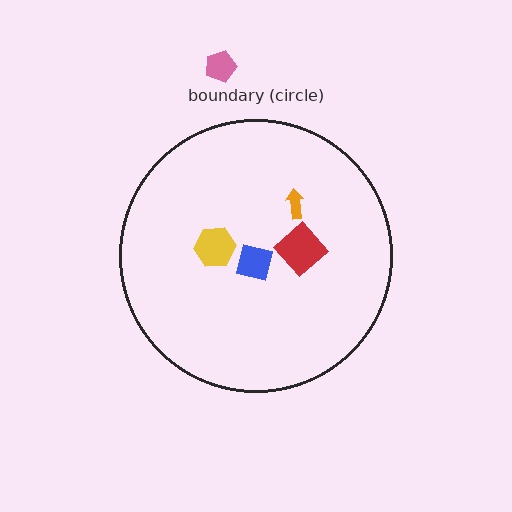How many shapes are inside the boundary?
4 inside, 1 outside.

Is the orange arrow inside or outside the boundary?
Inside.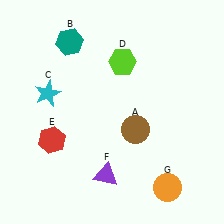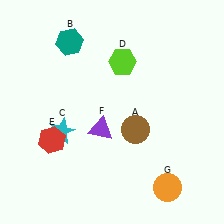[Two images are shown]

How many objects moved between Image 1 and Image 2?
2 objects moved between the two images.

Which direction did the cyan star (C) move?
The cyan star (C) moved down.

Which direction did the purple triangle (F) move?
The purple triangle (F) moved up.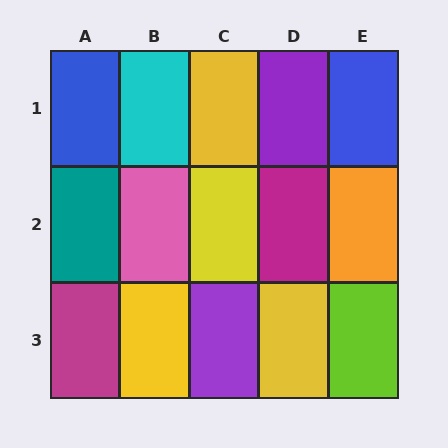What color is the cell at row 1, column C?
Yellow.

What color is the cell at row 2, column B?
Pink.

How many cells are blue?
2 cells are blue.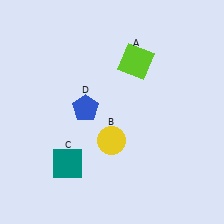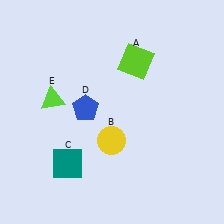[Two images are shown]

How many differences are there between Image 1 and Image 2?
There is 1 difference between the two images.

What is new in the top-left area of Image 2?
A lime triangle (E) was added in the top-left area of Image 2.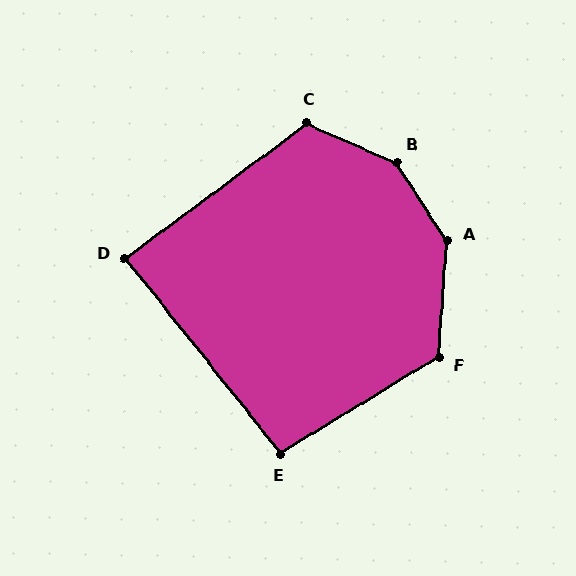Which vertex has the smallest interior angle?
D, at approximately 88 degrees.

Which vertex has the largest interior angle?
B, at approximately 146 degrees.